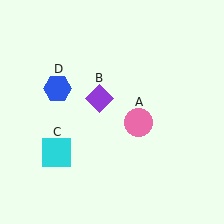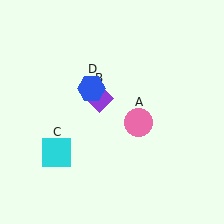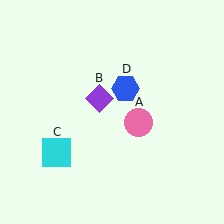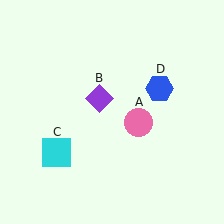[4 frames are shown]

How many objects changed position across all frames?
1 object changed position: blue hexagon (object D).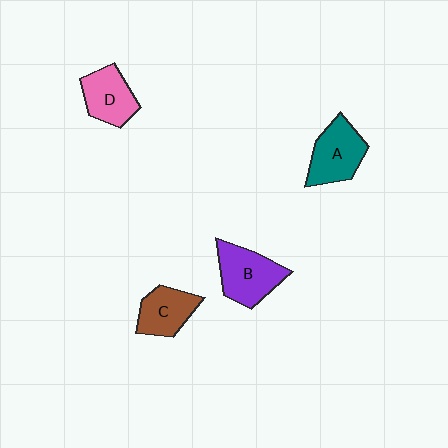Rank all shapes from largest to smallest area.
From largest to smallest: B (purple), A (teal), D (pink), C (brown).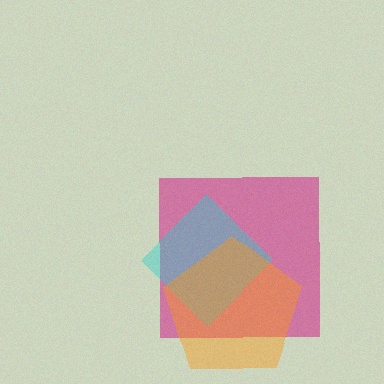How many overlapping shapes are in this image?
There are 3 overlapping shapes in the image.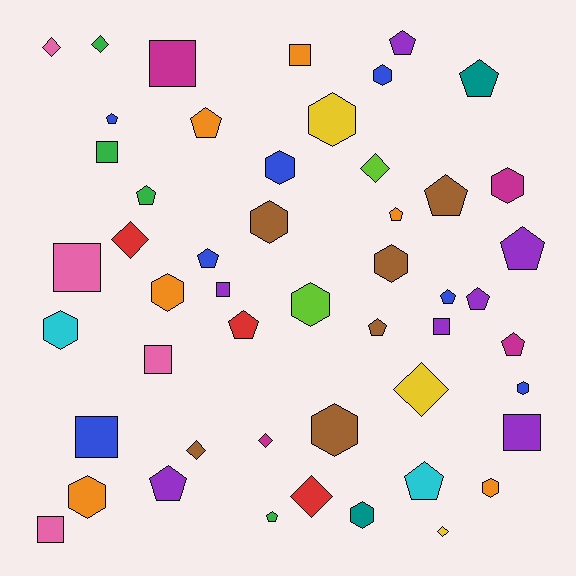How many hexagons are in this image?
There are 14 hexagons.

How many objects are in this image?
There are 50 objects.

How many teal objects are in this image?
There are 2 teal objects.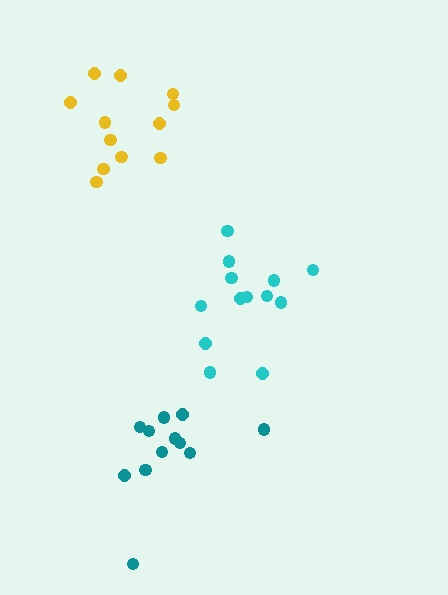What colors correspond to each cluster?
The clusters are colored: cyan, yellow, teal.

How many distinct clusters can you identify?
There are 3 distinct clusters.